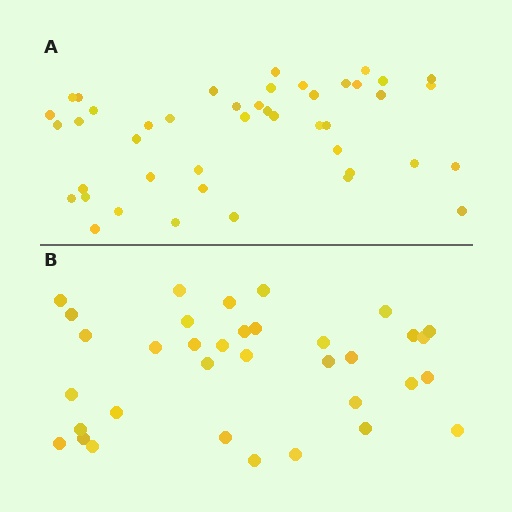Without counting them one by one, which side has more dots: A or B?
Region A (the top region) has more dots.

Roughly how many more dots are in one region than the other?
Region A has roughly 8 or so more dots than region B.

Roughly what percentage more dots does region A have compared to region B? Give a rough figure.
About 25% more.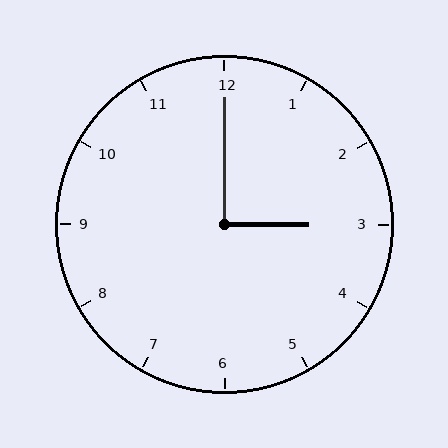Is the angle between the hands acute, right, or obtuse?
It is right.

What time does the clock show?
3:00.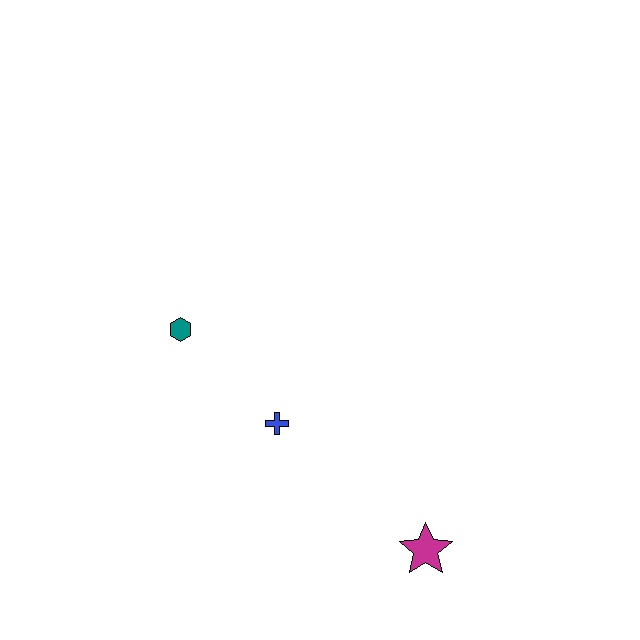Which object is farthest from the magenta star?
The teal hexagon is farthest from the magenta star.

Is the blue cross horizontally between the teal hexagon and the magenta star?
Yes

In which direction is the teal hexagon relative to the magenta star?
The teal hexagon is to the left of the magenta star.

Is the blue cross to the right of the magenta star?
No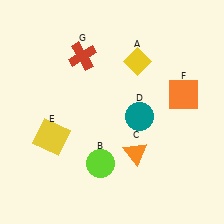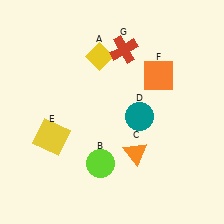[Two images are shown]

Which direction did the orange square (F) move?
The orange square (F) moved left.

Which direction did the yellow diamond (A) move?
The yellow diamond (A) moved left.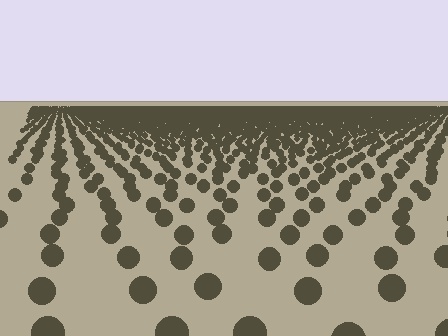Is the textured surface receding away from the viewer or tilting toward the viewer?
The surface is receding away from the viewer. Texture elements get smaller and denser toward the top.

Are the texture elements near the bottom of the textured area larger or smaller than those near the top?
Larger. Near the bottom, elements are closer to the viewer and appear at a bigger on-screen size.